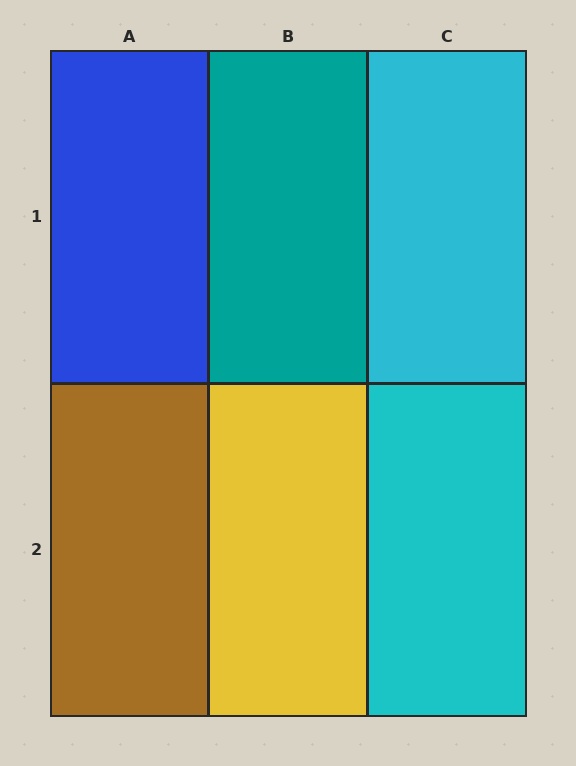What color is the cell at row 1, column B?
Teal.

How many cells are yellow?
1 cell is yellow.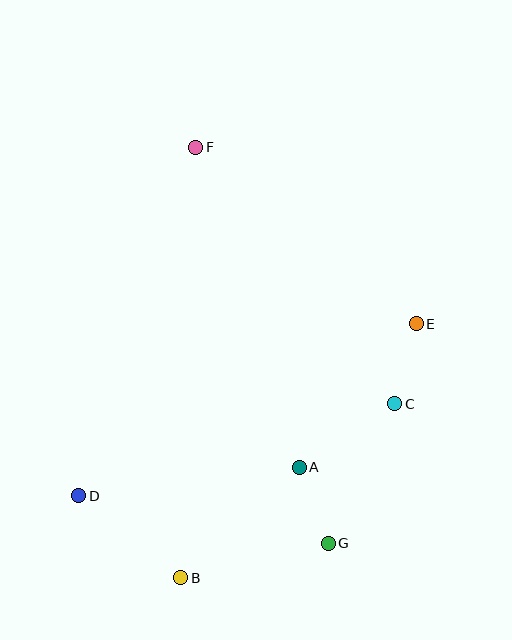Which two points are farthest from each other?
Points B and F are farthest from each other.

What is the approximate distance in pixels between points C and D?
The distance between C and D is approximately 329 pixels.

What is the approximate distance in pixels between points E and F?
The distance between E and F is approximately 282 pixels.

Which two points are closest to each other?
Points A and G are closest to each other.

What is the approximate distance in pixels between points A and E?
The distance between A and E is approximately 185 pixels.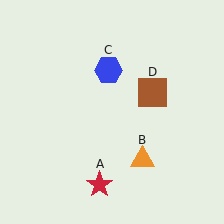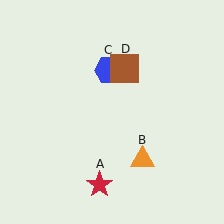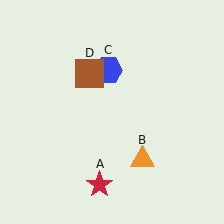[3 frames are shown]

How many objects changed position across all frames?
1 object changed position: brown square (object D).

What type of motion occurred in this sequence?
The brown square (object D) rotated counterclockwise around the center of the scene.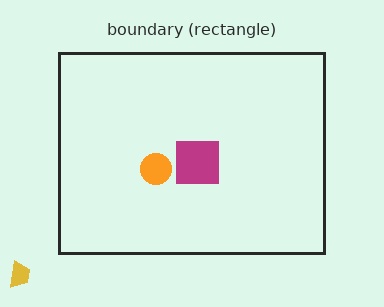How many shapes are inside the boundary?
2 inside, 1 outside.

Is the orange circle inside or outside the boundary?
Inside.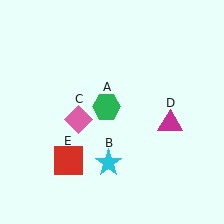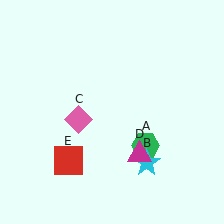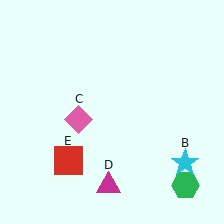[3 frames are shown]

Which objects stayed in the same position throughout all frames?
Pink diamond (object C) and red square (object E) remained stationary.